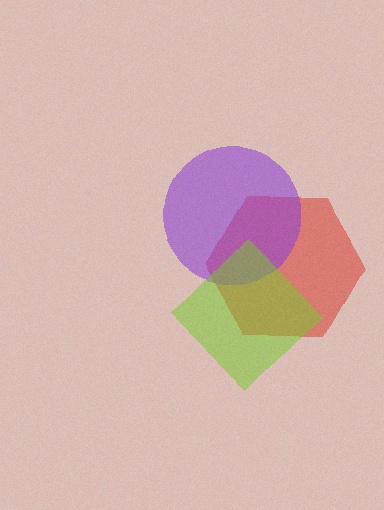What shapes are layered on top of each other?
The layered shapes are: a red hexagon, a purple circle, a lime diamond.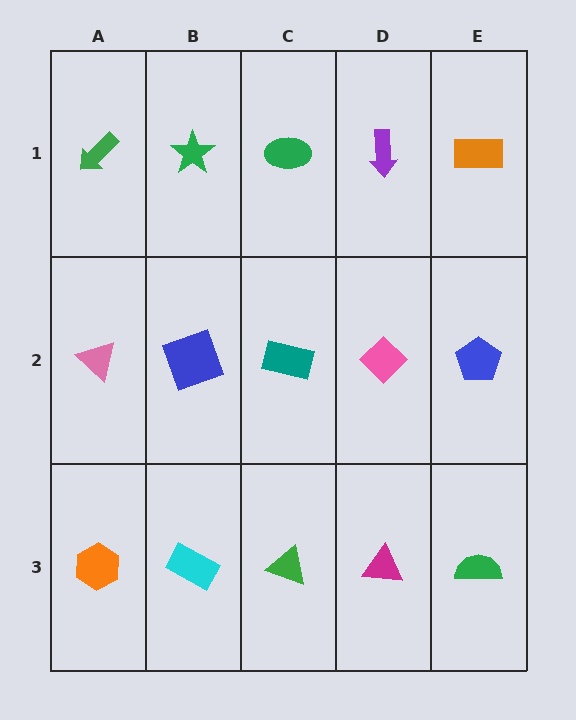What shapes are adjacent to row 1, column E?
A blue pentagon (row 2, column E), a purple arrow (row 1, column D).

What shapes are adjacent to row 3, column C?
A teal rectangle (row 2, column C), a cyan rectangle (row 3, column B), a magenta triangle (row 3, column D).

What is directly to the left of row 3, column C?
A cyan rectangle.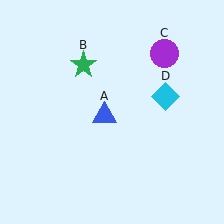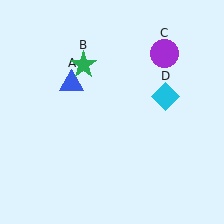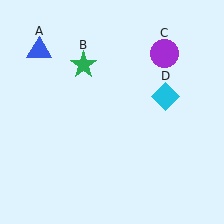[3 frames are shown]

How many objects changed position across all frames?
1 object changed position: blue triangle (object A).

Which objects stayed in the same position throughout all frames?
Green star (object B) and purple circle (object C) and cyan diamond (object D) remained stationary.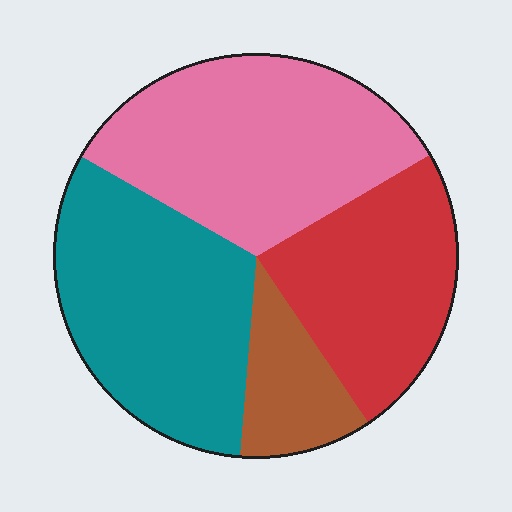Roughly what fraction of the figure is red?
Red covers 24% of the figure.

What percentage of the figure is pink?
Pink covers roughly 35% of the figure.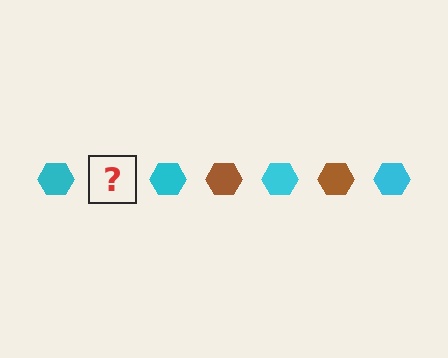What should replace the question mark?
The question mark should be replaced with a brown hexagon.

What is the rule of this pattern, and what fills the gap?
The rule is that the pattern cycles through cyan, brown hexagons. The gap should be filled with a brown hexagon.